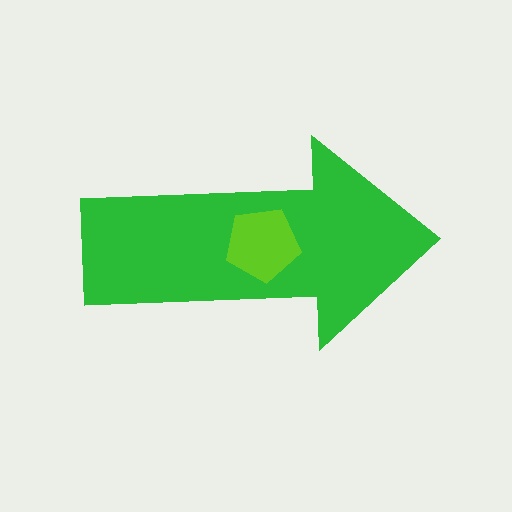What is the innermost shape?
The lime pentagon.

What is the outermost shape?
The green arrow.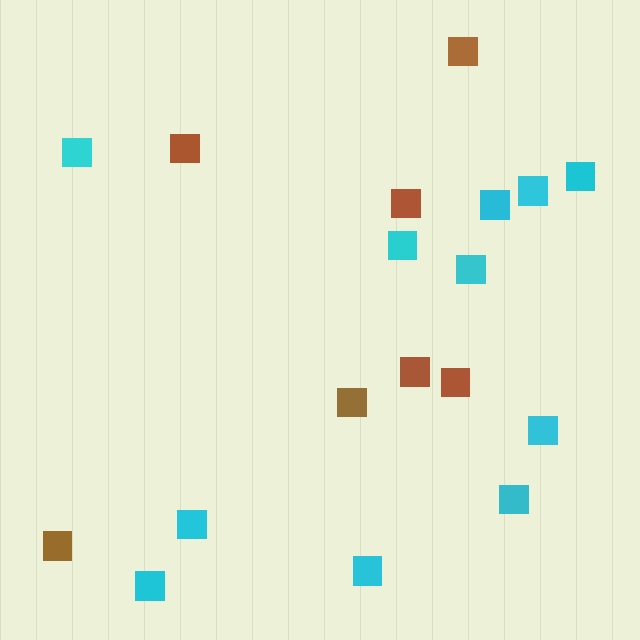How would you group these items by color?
There are 2 groups: one group of cyan squares (11) and one group of brown squares (7).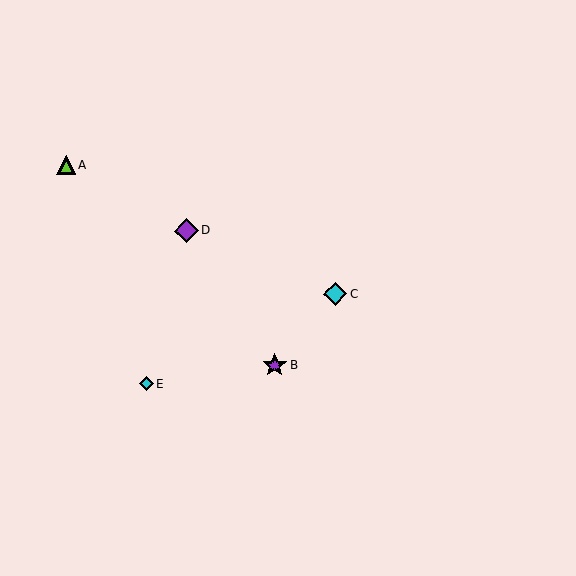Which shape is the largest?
The purple diamond (labeled D) is the largest.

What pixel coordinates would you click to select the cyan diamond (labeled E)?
Click at (147, 384) to select the cyan diamond E.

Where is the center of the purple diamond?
The center of the purple diamond is at (187, 231).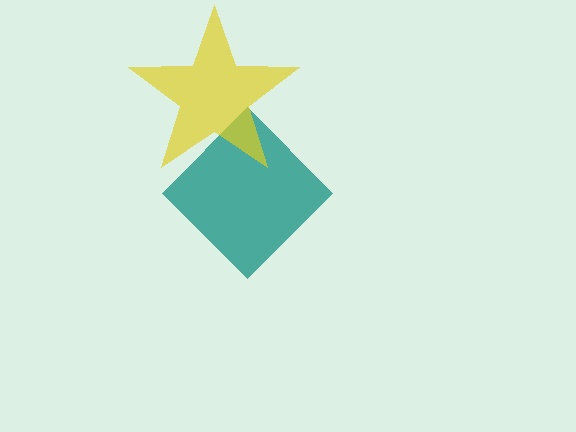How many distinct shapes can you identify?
There are 2 distinct shapes: a teal diamond, a yellow star.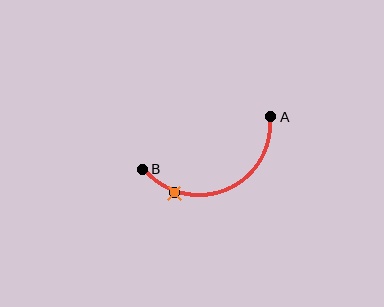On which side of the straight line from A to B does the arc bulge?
The arc bulges below the straight line connecting A and B.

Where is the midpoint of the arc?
The arc midpoint is the point on the curve farthest from the straight line joining A and B. It sits below that line.